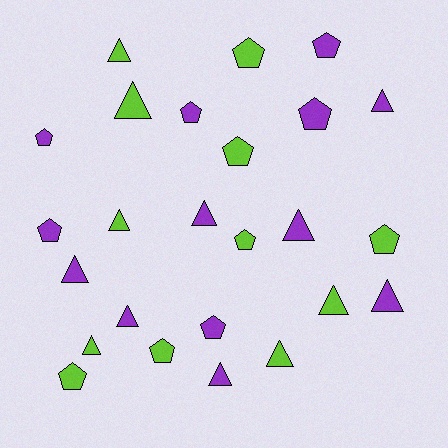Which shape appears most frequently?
Triangle, with 13 objects.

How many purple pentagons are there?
There are 6 purple pentagons.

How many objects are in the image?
There are 25 objects.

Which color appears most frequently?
Purple, with 13 objects.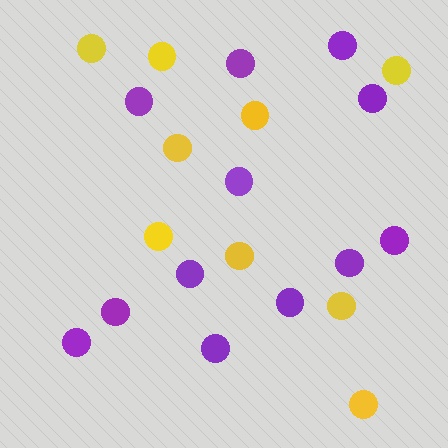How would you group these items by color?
There are 2 groups: one group of purple circles (12) and one group of yellow circles (9).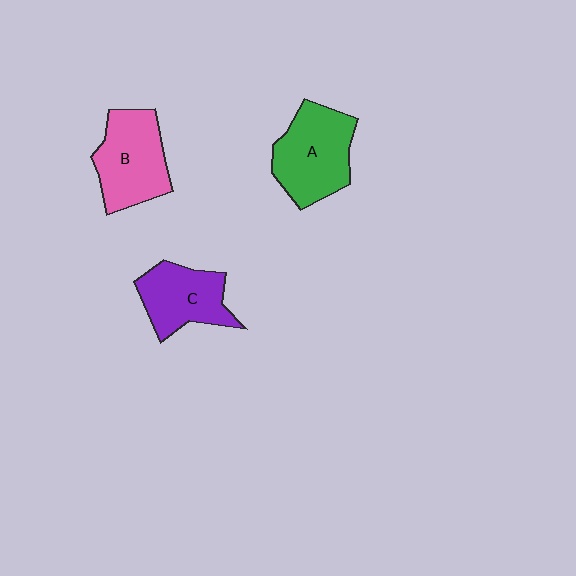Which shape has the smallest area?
Shape C (purple).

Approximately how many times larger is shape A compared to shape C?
Approximately 1.2 times.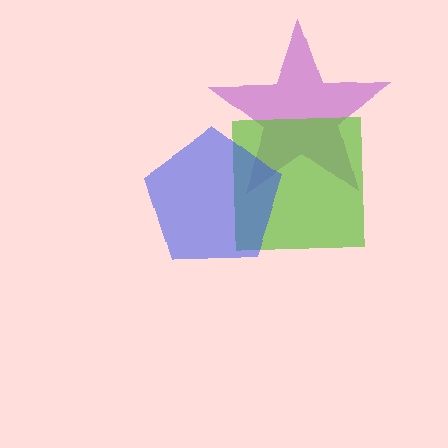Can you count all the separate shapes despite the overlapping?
Yes, there are 3 separate shapes.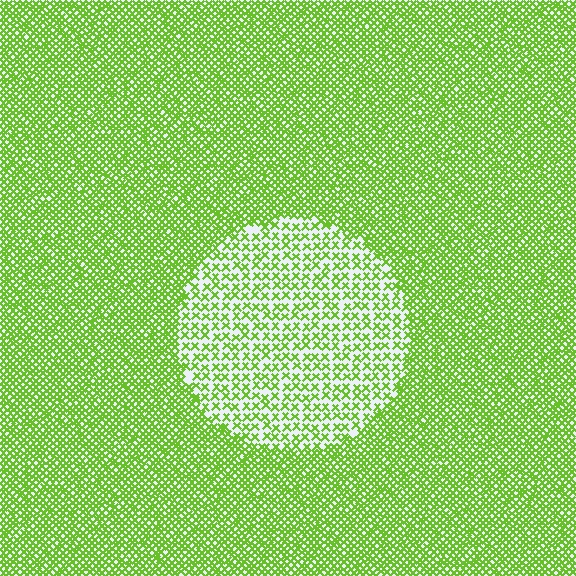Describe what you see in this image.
The image contains small lime elements arranged at two different densities. A circle-shaped region is visible where the elements are less densely packed than the surrounding area.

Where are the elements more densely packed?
The elements are more densely packed outside the circle boundary.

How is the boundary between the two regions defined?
The boundary is defined by a change in element density (approximately 2.3x ratio). All elements are the same color, size, and shape.